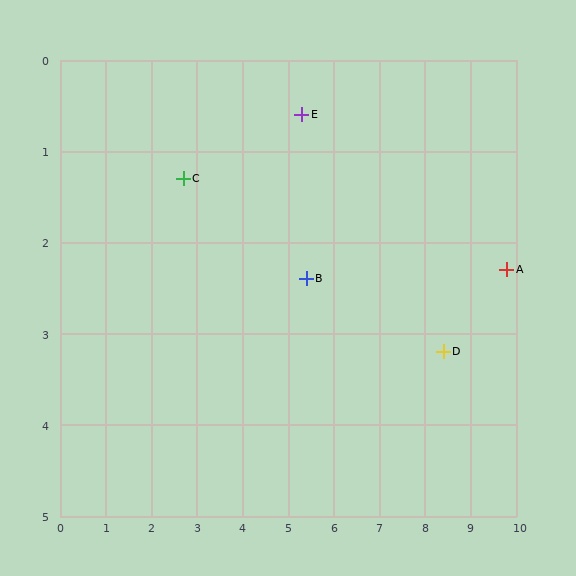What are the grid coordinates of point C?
Point C is at approximately (2.7, 1.3).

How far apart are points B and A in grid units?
Points B and A are about 4.4 grid units apart.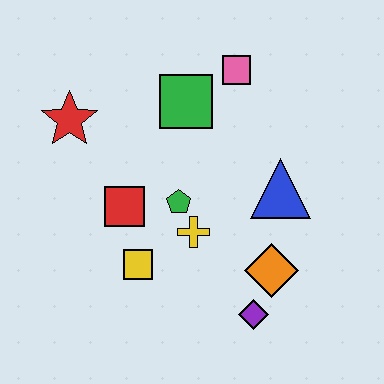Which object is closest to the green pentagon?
The yellow cross is closest to the green pentagon.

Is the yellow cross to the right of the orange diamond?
No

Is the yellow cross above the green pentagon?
No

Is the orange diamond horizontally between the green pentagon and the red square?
No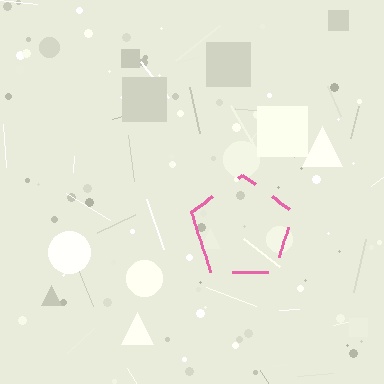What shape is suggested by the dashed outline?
The dashed outline suggests a pentagon.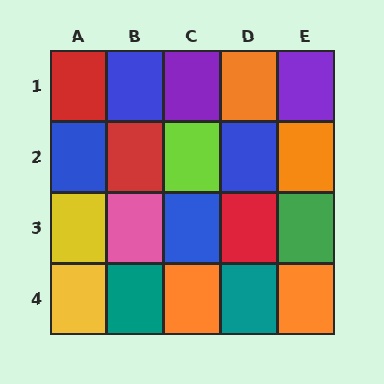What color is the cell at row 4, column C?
Orange.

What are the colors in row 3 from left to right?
Yellow, pink, blue, red, green.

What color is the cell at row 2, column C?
Lime.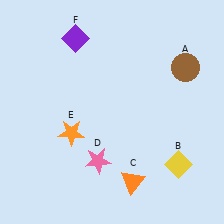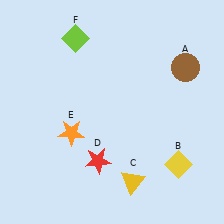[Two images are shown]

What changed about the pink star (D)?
In Image 1, D is pink. In Image 2, it changed to red.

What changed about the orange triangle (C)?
In Image 1, C is orange. In Image 2, it changed to yellow.